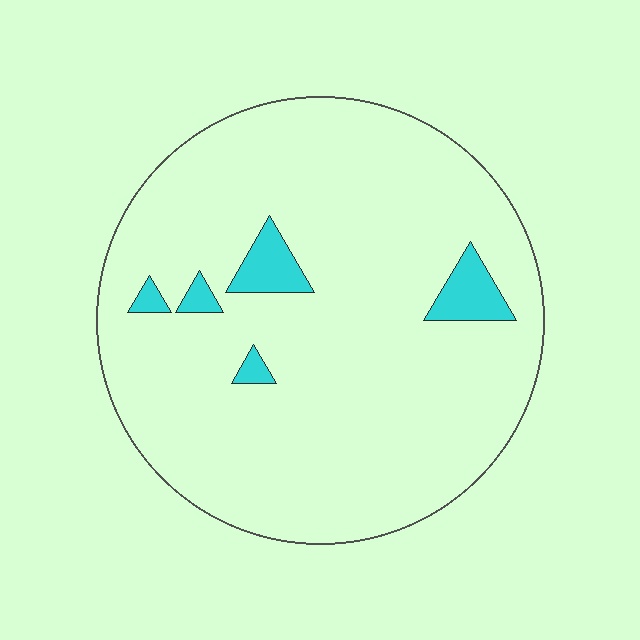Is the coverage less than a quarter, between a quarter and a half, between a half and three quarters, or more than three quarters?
Less than a quarter.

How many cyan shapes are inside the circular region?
5.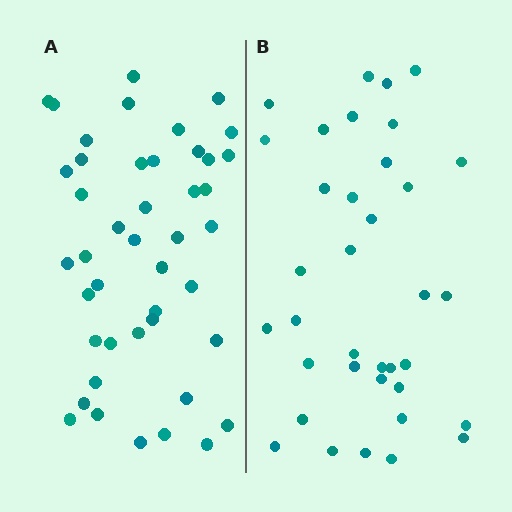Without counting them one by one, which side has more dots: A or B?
Region A (the left region) has more dots.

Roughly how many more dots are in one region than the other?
Region A has roughly 8 or so more dots than region B.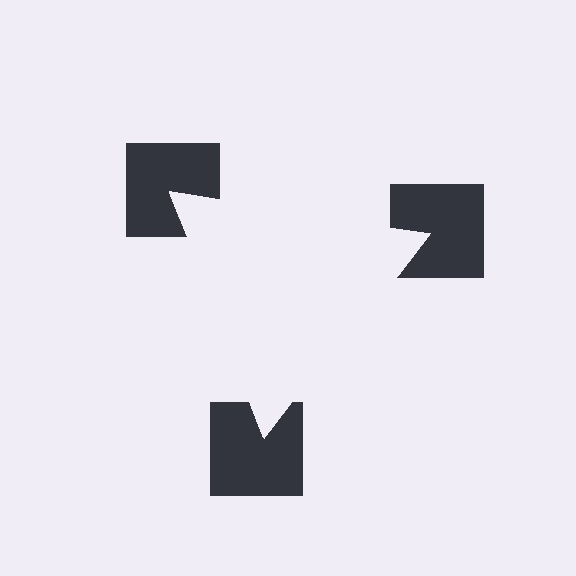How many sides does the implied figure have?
3 sides.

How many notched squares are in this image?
There are 3 — one at each vertex of the illusory triangle.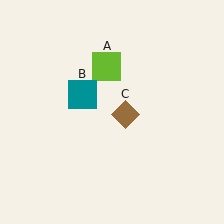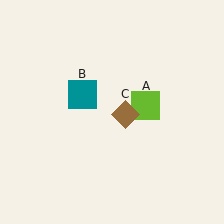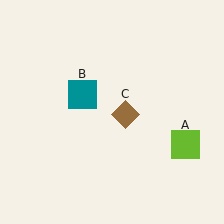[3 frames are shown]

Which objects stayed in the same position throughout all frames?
Teal square (object B) and brown diamond (object C) remained stationary.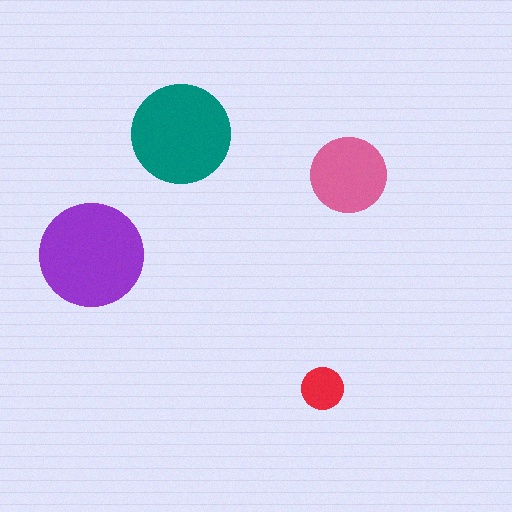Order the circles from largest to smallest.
the purple one, the teal one, the pink one, the red one.